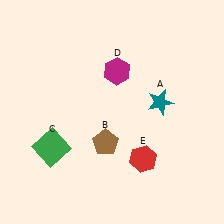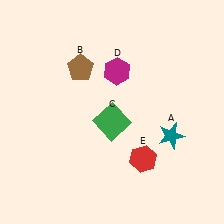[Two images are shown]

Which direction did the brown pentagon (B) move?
The brown pentagon (B) moved up.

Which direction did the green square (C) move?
The green square (C) moved right.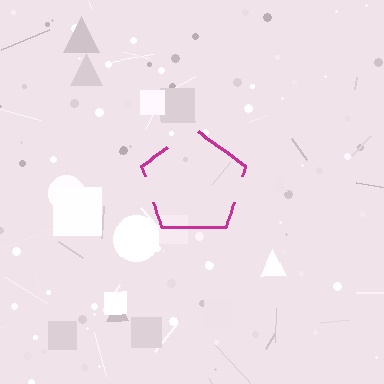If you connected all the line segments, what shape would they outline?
They would outline a pentagon.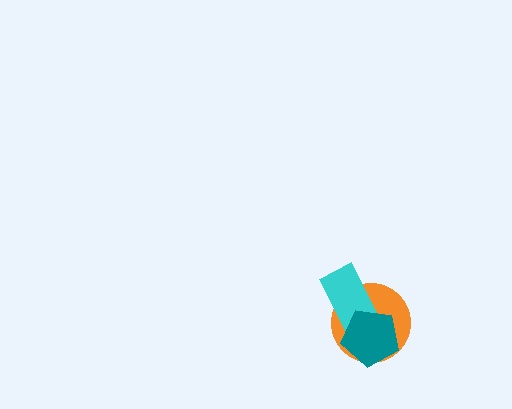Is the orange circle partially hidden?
Yes, it is partially covered by another shape.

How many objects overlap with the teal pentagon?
2 objects overlap with the teal pentagon.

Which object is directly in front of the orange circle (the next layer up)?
The cyan rectangle is directly in front of the orange circle.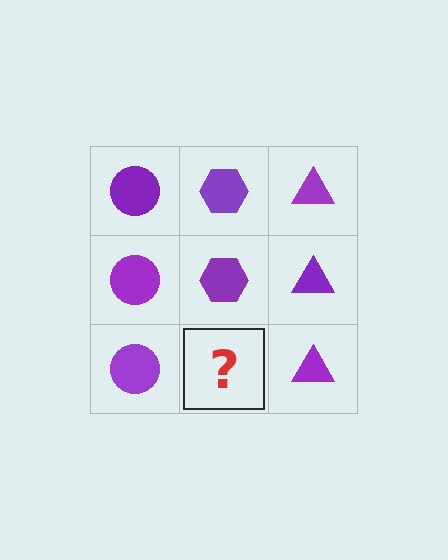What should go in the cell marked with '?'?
The missing cell should contain a purple hexagon.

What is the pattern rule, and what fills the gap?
The rule is that each column has a consistent shape. The gap should be filled with a purple hexagon.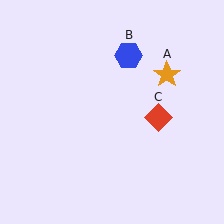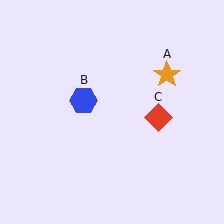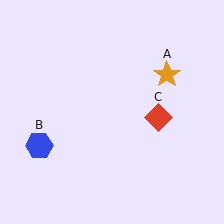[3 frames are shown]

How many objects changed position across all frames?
1 object changed position: blue hexagon (object B).